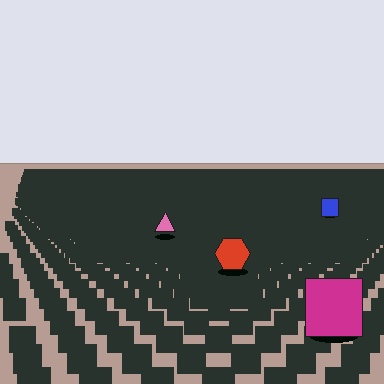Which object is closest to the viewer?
The magenta square is closest. The texture marks near it are larger and more spread out.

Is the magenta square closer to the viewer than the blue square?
Yes. The magenta square is closer — you can tell from the texture gradient: the ground texture is coarser near it.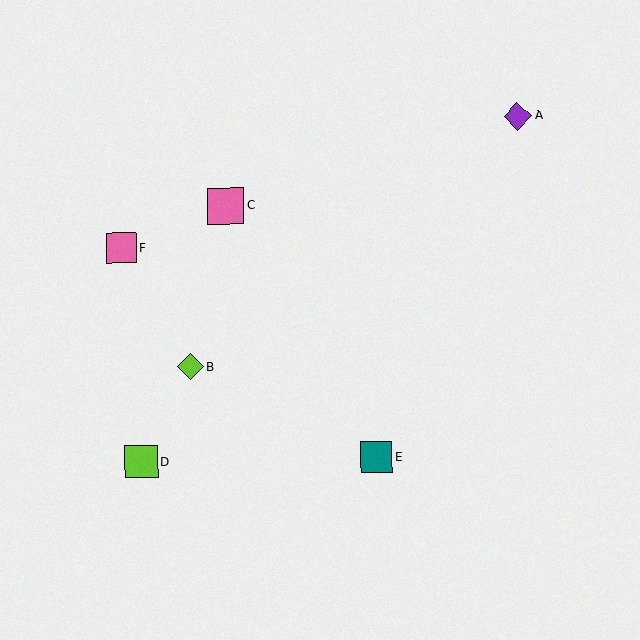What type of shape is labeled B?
Shape B is a lime diamond.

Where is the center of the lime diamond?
The center of the lime diamond is at (190, 367).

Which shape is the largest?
The pink square (labeled C) is the largest.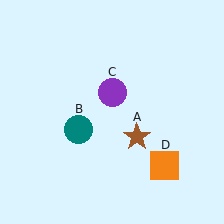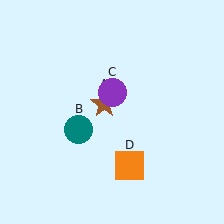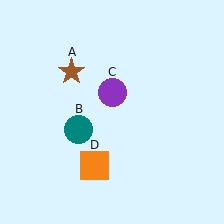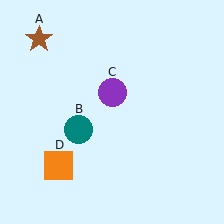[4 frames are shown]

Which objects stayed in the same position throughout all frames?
Teal circle (object B) and purple circle (object C) remained stationary.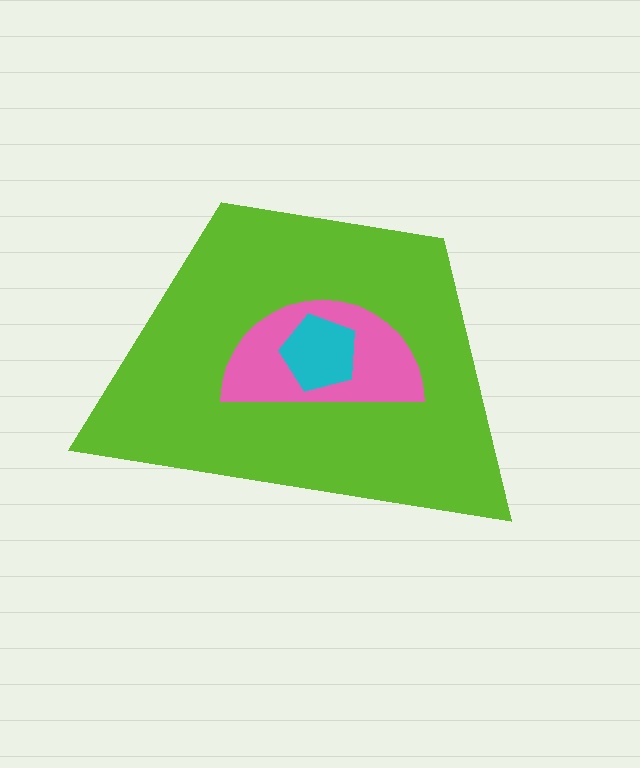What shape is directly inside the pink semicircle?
The cyan pentagon.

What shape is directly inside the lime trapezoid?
The pink semicircle.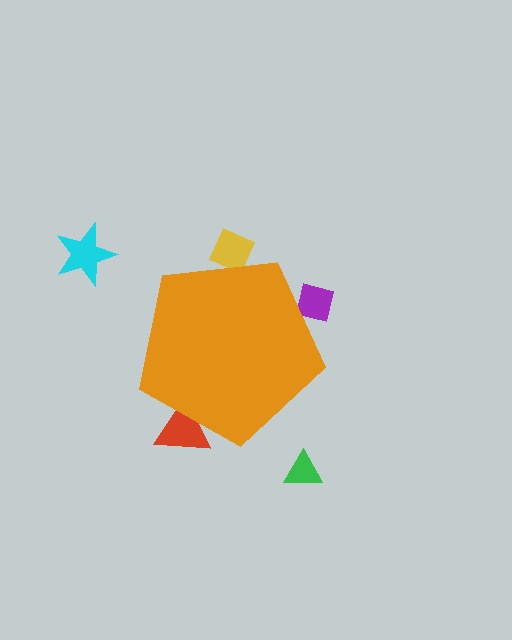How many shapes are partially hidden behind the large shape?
3 shapes are partially hidden.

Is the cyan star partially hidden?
No, the cyan star is fully visible.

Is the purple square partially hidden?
Yes, the purple square is partially hidden behind the orange pentagon.